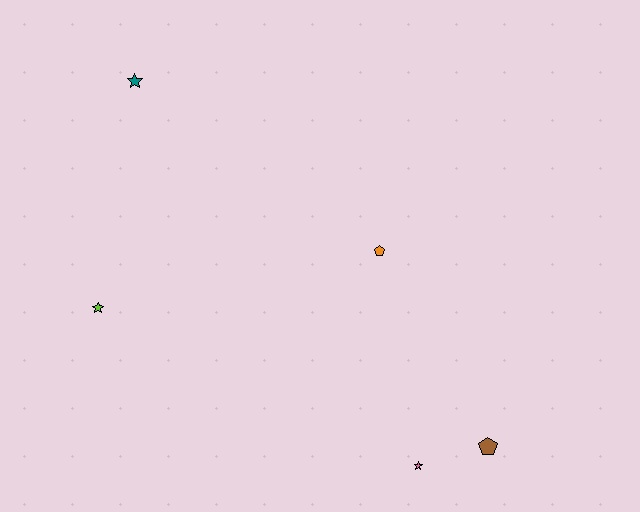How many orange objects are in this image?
There is 1 orange object.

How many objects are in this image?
There are 5 objects.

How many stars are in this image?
There are 3 stars.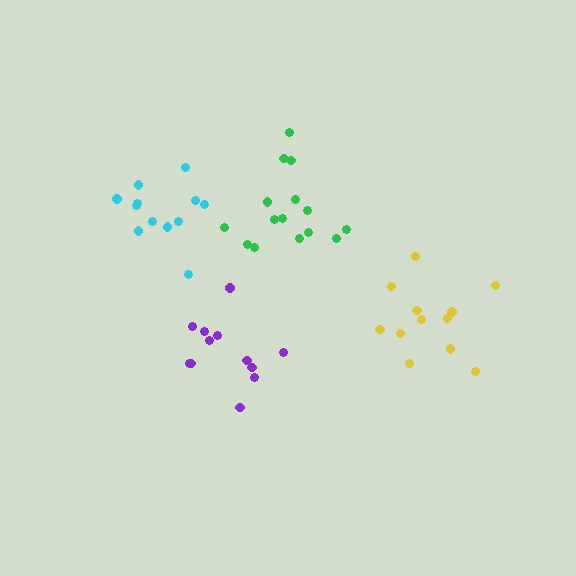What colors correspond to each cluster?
The clusters are colored: cyan, purple, yellow, green.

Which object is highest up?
The green cluster is topmost.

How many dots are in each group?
Group 1: 12 dots, Group 2: 12 dots, Group 3: 12 dots, Group 4: 15 dots (51 total).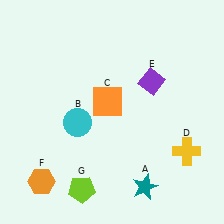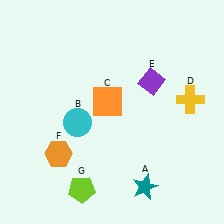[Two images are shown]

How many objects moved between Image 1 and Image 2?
2 objects moved between the two images.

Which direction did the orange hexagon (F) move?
The orange hexagon (F) moved up.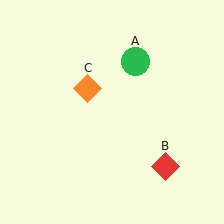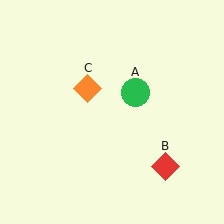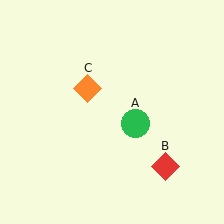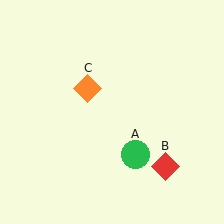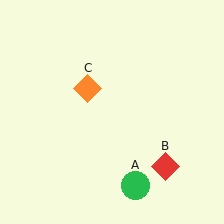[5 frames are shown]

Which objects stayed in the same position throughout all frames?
Red diamond (object B) and orange diamond (object C) remained stationary.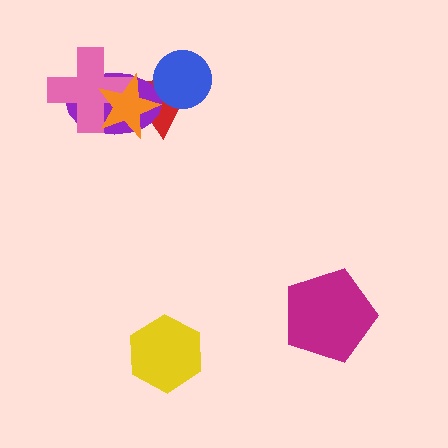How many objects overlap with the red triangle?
4 objects overlap with the red triangle.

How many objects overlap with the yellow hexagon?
0 objects overlap with the yellow hexagon.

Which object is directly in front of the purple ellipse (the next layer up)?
The pink cross is directly in front of the purple ellipse.